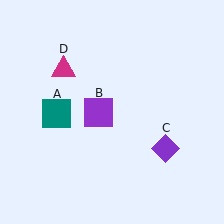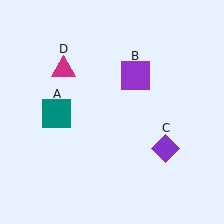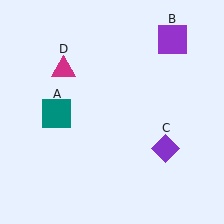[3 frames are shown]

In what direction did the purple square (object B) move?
The purple square (object B) moved up and to the right.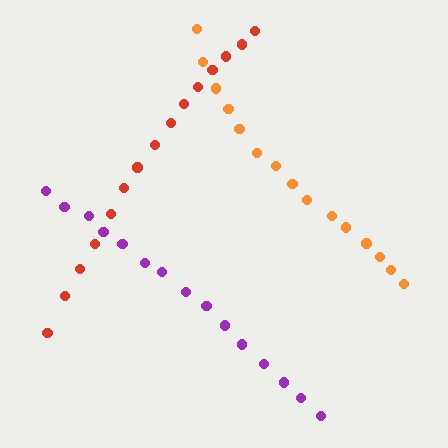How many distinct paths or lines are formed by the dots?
There are 3 distinct paths.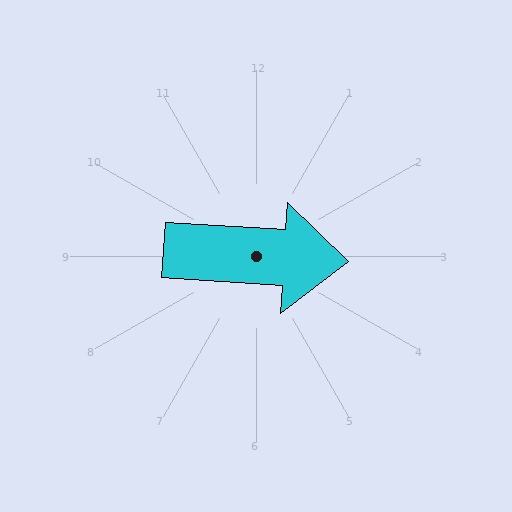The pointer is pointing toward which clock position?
Roughly 3 o'clock.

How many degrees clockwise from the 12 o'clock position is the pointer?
Approximately 94 degrees.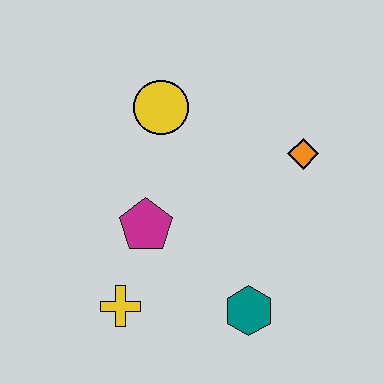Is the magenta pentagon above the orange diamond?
No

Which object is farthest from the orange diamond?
The yellow cross is farthest from the orange diamond.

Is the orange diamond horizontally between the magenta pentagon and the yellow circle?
No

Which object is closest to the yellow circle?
The magenta pentagon is closest to the yellow circle.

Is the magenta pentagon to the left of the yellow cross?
No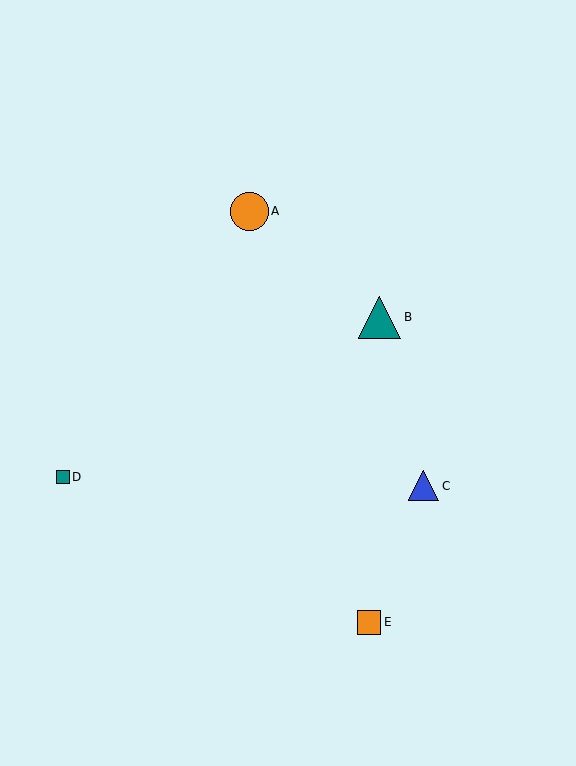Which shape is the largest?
The teal triangle (labeled B) is the largest.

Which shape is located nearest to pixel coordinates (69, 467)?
The teal square (labeled D) at (63, 477) is nearest to that location.